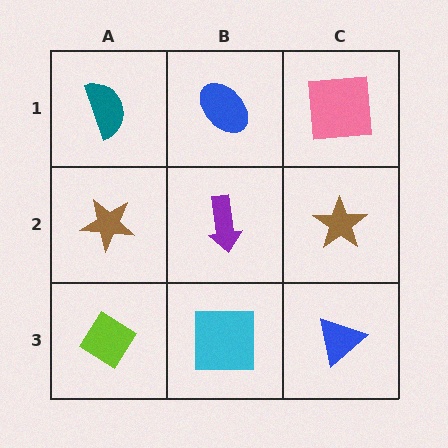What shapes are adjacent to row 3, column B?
A purple arrow (row 2, column B), a lime diamond (row 3, column A), a blue triangle (row 3, column C).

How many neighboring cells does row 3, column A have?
2.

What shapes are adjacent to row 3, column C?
A brown star (row 2, column C), a cyan square (row 3, column B).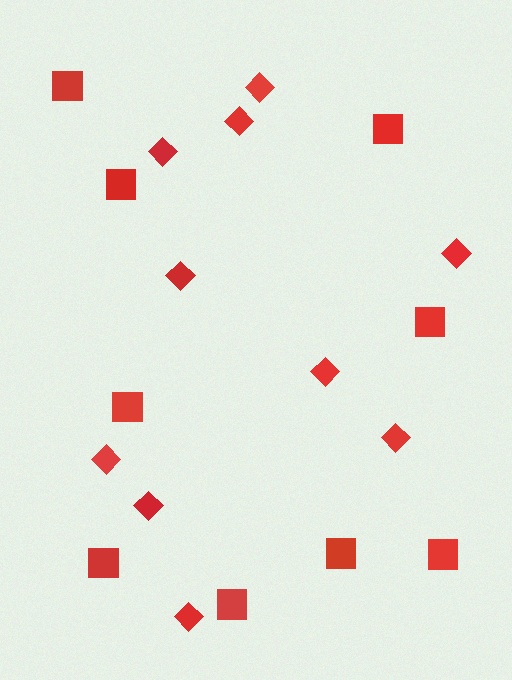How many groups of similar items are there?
There are 2 groups: one group of diamonds (10) and one group of squares (9).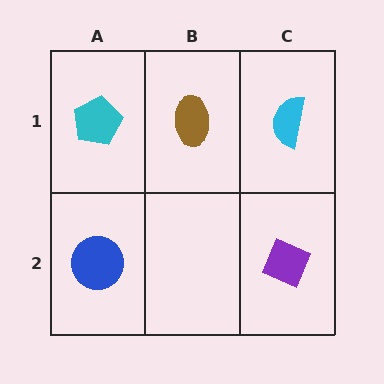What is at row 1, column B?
A brown ellipse.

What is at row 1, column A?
A cyan pentagon.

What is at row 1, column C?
A cyan semicircle.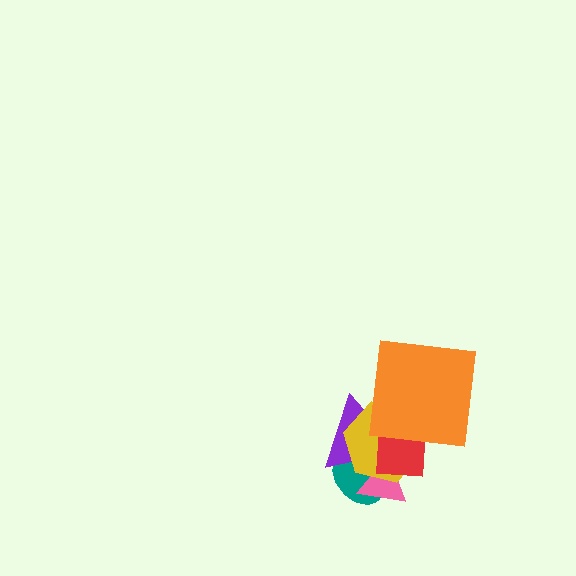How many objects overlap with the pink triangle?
4 objects overlap with the pink triangle.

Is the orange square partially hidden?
No, no other shape covers it.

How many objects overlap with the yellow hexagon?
5 objects overlap with the yellow hexagon.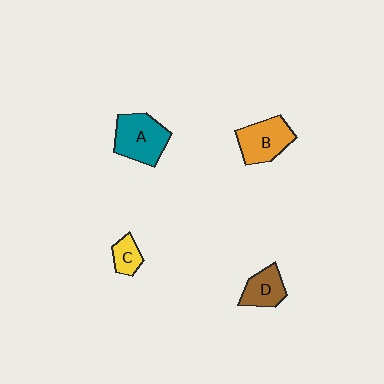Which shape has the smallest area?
Shape C (yellow).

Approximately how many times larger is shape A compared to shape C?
Approximately 2.4 times.